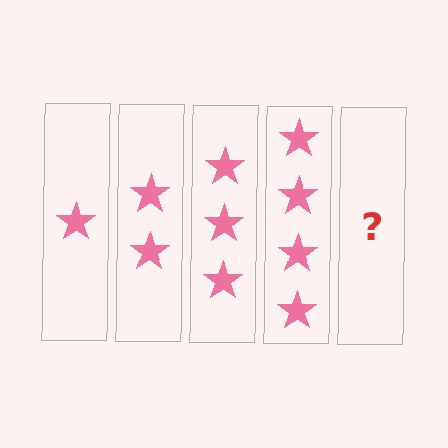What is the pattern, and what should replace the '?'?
The pattern is that each step adds one more star. The '?' should be 5 stars.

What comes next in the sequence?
The next element should be 5 stars.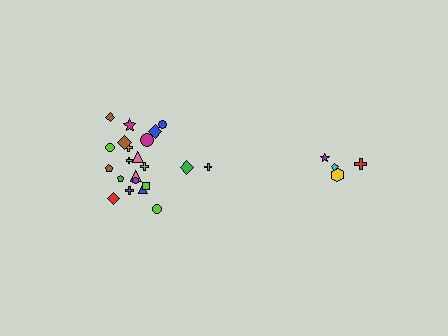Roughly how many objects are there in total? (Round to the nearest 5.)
Roughly 25 objects in total.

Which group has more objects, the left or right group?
The left group.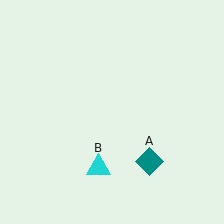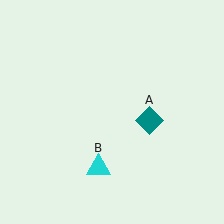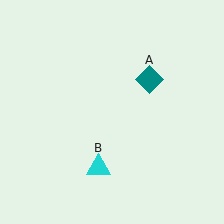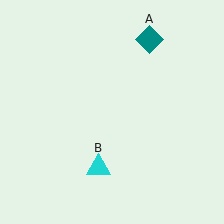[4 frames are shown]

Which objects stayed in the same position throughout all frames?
Cyan triangle (object B) remained stationary.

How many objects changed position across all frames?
1 object changed position: teal diamond (object A).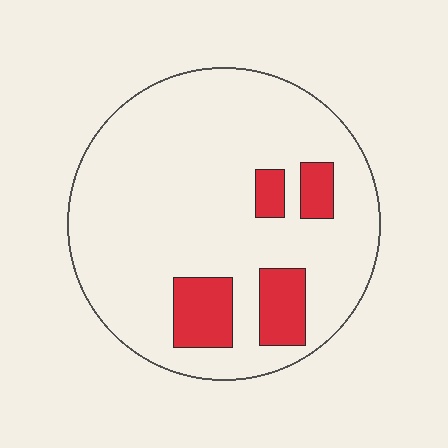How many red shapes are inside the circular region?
4.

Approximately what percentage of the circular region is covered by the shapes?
Approximately 15%.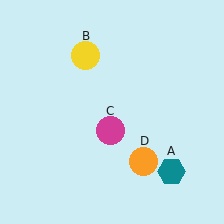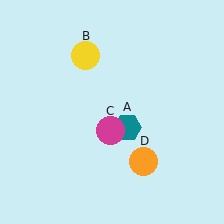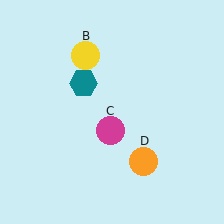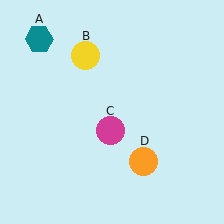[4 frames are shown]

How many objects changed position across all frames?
1 object changed position: teal hexagon (object A).